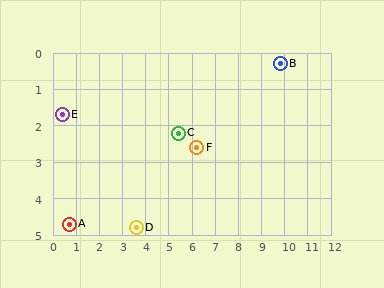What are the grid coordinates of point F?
Point F is at approximately (6.2, 2.6).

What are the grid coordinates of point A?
Point A is at approximately (0.7, 4.7).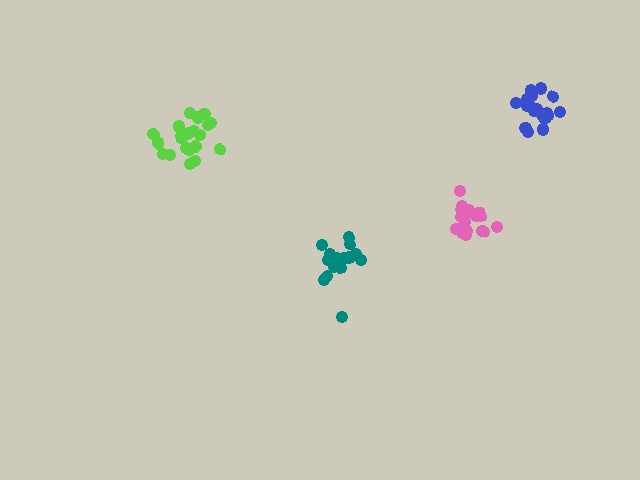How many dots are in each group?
Group 1: 21 dots, Group 2: 19 dots, Group 3: 16 dots, Group 4: 20 dots (76 total).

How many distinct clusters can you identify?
There are 4 distinct clusters.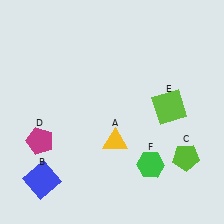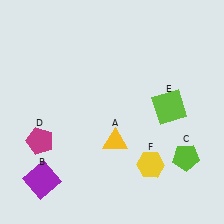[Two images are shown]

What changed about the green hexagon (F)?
In Image 1, F is green. In Image 2, it changed to yellow.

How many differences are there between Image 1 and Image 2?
There are 2 differences between the two images.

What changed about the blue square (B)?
In Image 1, B is blue. In Image 2, it changed to purple.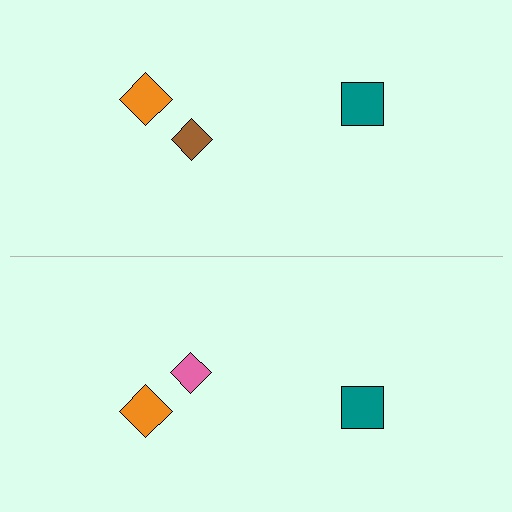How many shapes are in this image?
There are 6 shapes in this image.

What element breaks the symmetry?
The pink diamond on the bottom side breaks the symmetry — its mirror counterpart is brown.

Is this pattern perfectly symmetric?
No, the pattern is not perfectly symmetric. The pink diamond on the bottom side breaks the symmetry — its mirror counterpart is brown.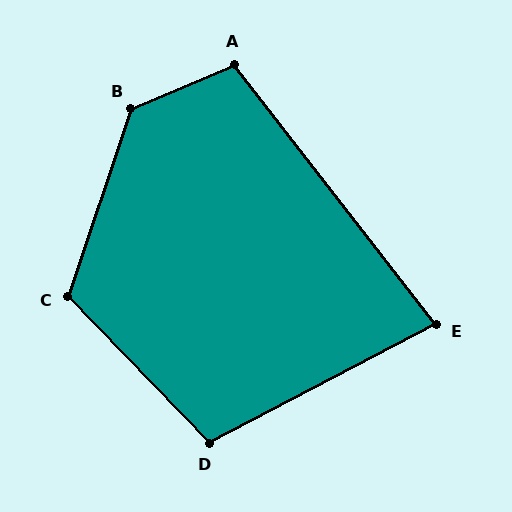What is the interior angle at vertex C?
Approximately 117 degrees (obtuse).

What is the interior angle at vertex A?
Approximately 104 degrees (obtuse).